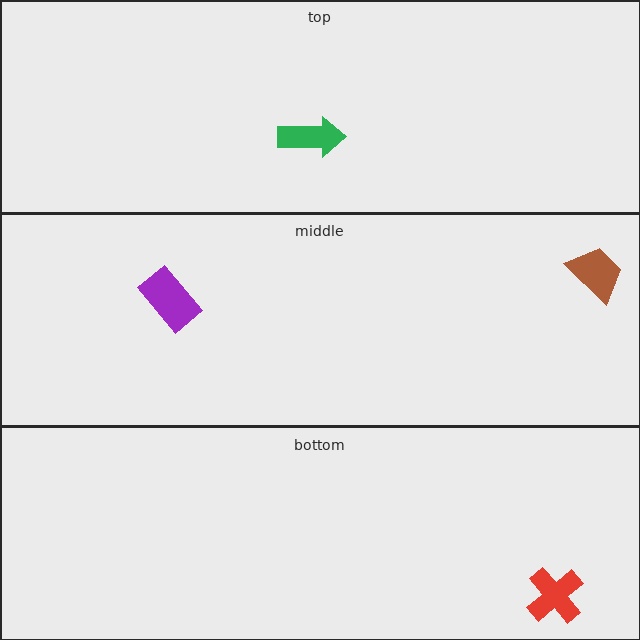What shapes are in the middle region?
The purple rectangle, the brown trapezoid.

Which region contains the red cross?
The bottom region.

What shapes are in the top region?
The green arrow.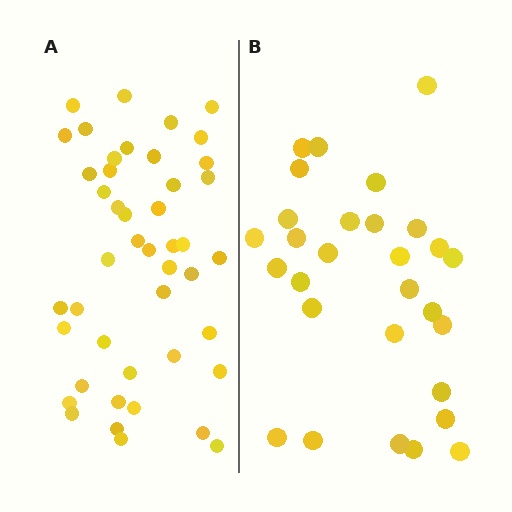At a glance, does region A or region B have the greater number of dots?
Region A (the left region) has more dots.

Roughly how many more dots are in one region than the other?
Region A has approximately 15 more dots than region B.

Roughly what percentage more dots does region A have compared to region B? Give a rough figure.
About 55% more.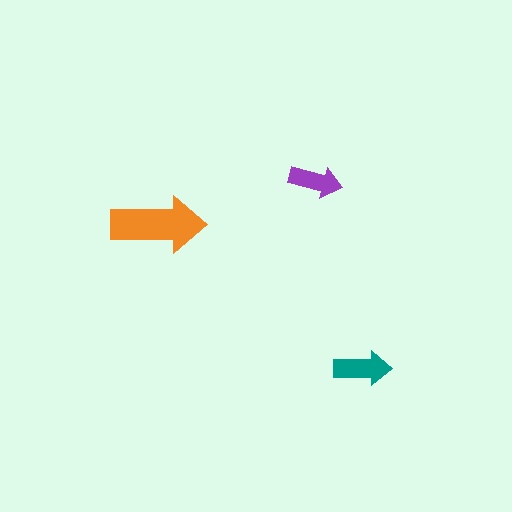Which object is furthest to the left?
The orange arrow is leftmost.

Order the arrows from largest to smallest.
the orange one, the teal one, the purple one.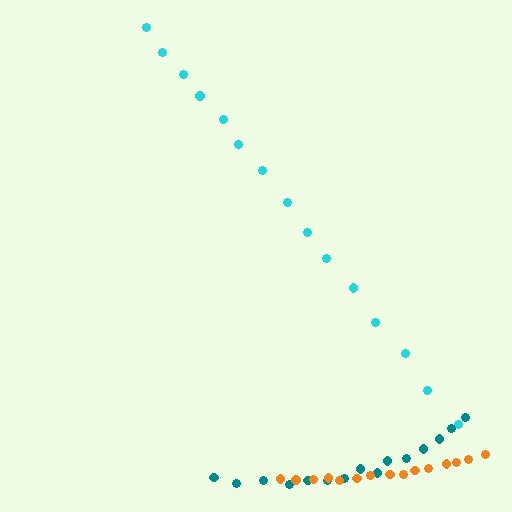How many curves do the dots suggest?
There are 3 distinct paths.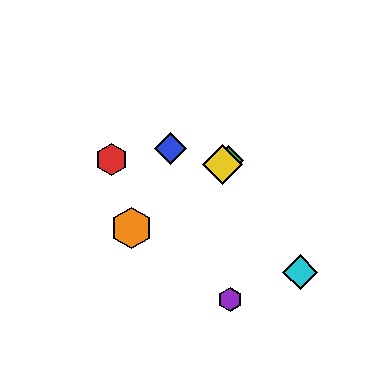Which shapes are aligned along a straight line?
The green diamond, the yellow diamond, the orange hexagon are aligned along a straight line.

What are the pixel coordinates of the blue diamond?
The blue diamond is at (171, 148).